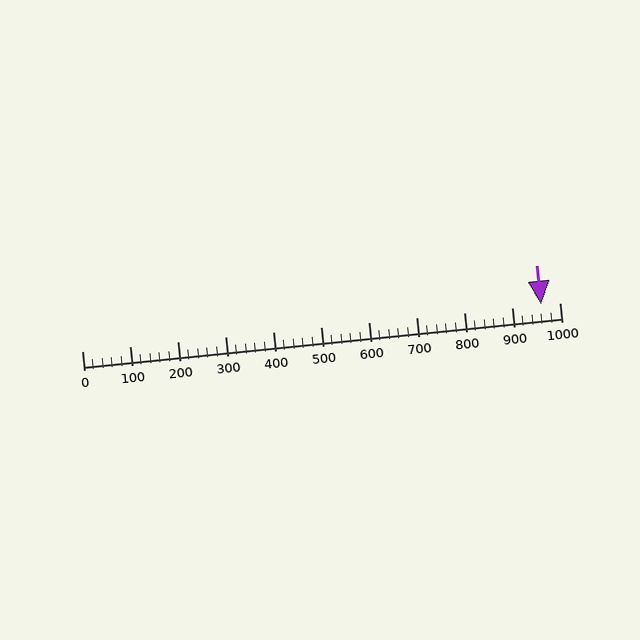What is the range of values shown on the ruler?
The ruler shows values from 0 to 1000.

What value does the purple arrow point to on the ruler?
The purple arrow points to approximately 962.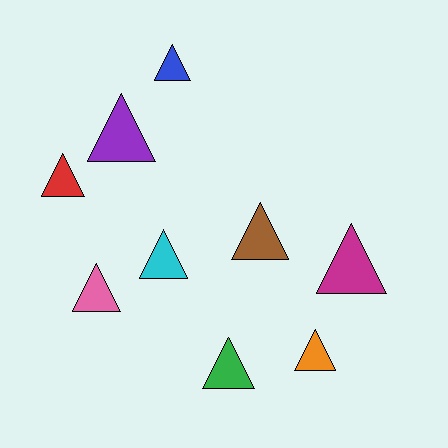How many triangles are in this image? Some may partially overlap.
There are 9 triangles.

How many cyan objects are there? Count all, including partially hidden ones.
There is 1 cyan object.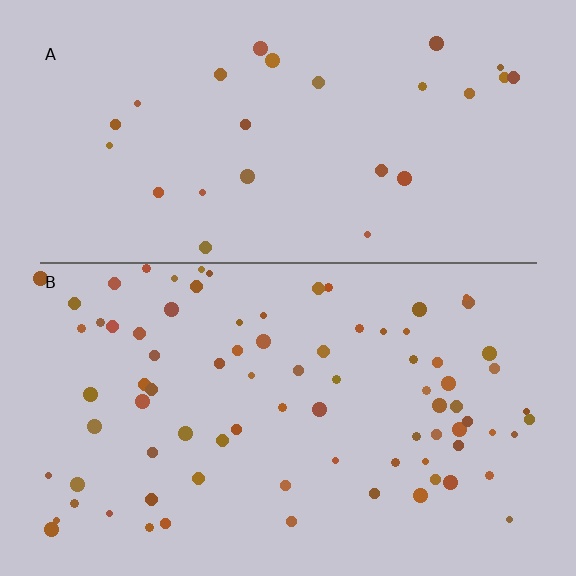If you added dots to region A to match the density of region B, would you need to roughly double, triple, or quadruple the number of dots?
Approximately triple.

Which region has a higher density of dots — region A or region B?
B (the bottom).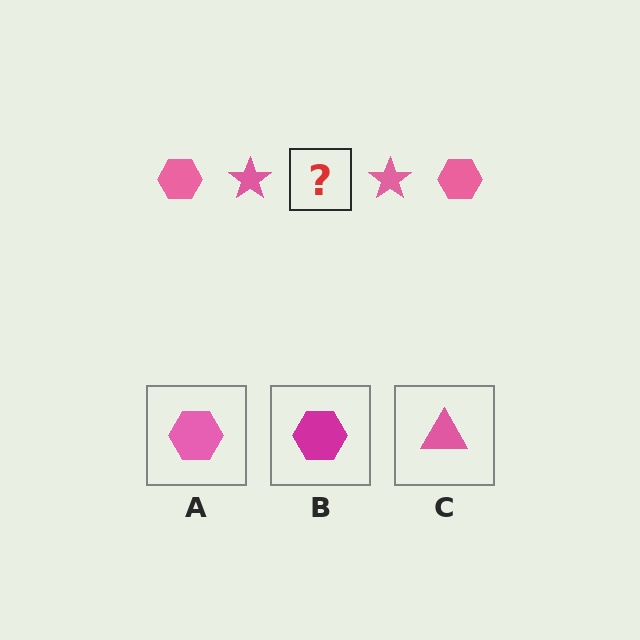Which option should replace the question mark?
Option A.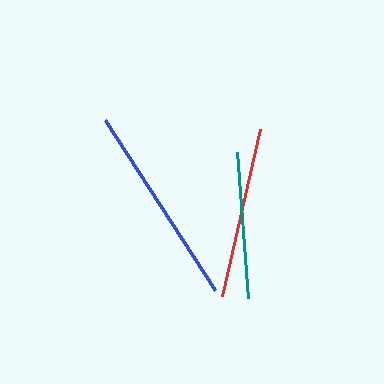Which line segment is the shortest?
The teal line is the shortest at approximately 146 pixels.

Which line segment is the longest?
The blue line is the longest at approximately 203 pixels.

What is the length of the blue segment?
The blue segment is approximately 203 pixels long.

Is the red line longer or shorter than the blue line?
The blue line is longer than the red line.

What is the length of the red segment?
The red segment is approximately 171 pixels long.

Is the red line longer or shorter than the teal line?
The red line is longer than the teal line.